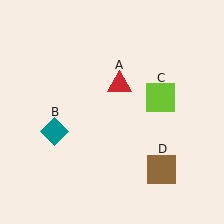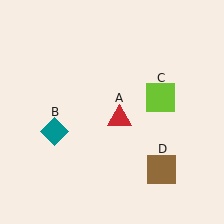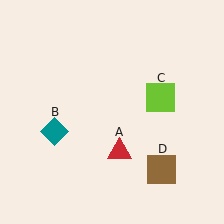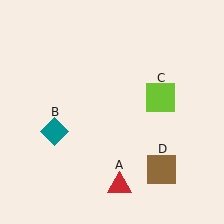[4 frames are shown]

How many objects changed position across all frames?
1 object changed position: red triangle (object A).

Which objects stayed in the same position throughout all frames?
Teal diamond (object B) and lime square (object C) and brown square (object D) remained stationary.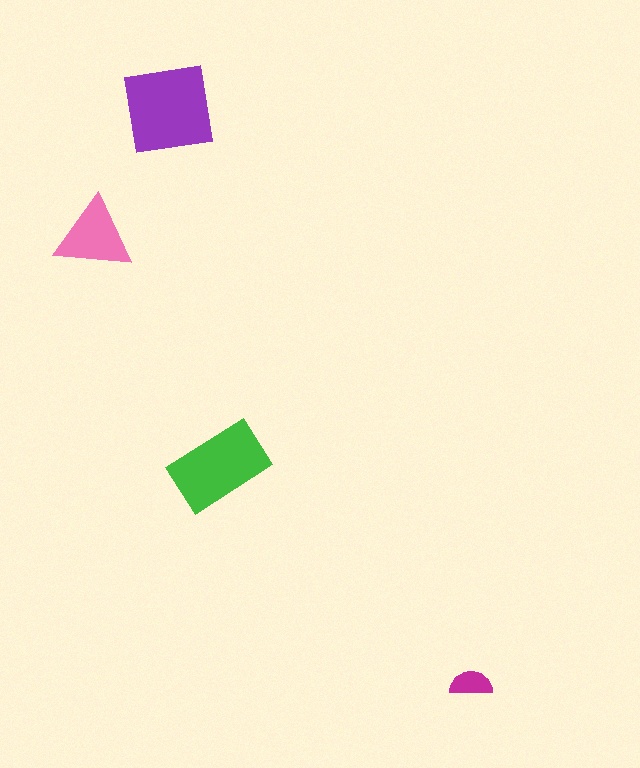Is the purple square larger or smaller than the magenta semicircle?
Larger.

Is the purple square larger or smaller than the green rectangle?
Larger.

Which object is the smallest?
The magenta semicircle.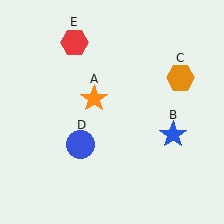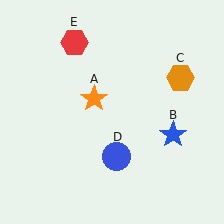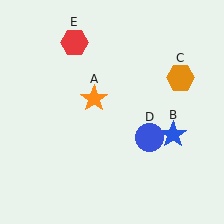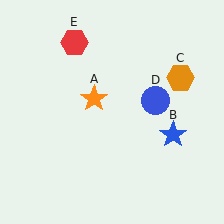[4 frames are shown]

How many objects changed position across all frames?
1 object changed position: blue circle (object D).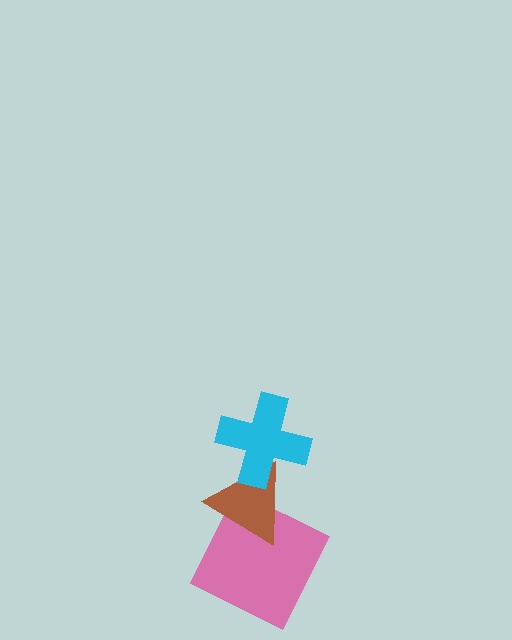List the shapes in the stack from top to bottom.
From top to bottom: the cyan cross, the brown triangle, the pink square.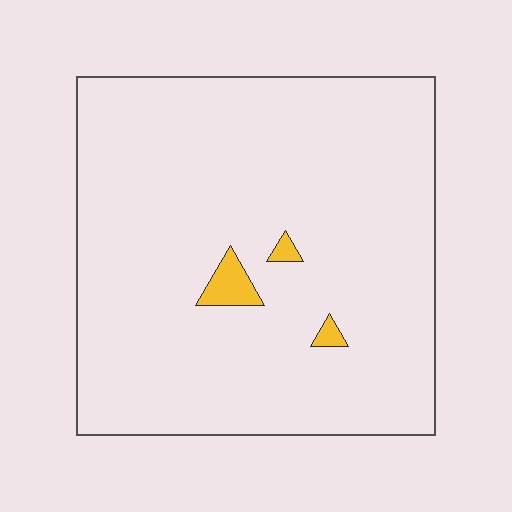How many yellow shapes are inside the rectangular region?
3.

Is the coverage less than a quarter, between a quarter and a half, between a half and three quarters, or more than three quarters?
Less than a quarter.